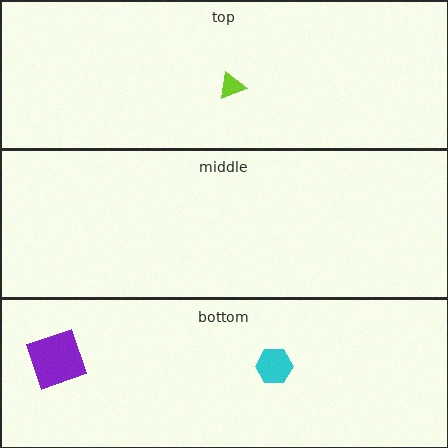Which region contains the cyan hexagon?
The bottom region.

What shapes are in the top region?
The lime triangle.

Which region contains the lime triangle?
The top region.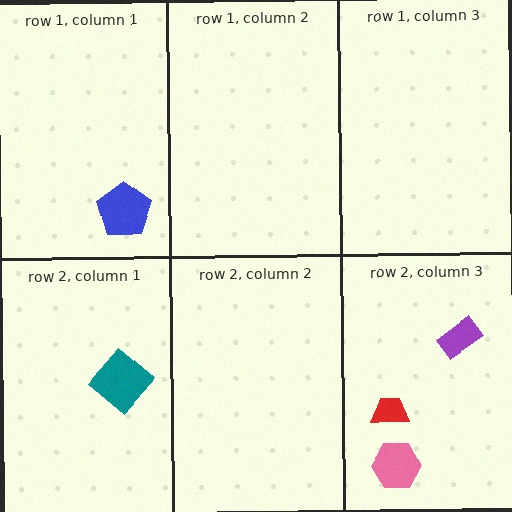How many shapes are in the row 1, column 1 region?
1.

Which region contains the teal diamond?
The row 2, column 1 region.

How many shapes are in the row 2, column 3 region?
3.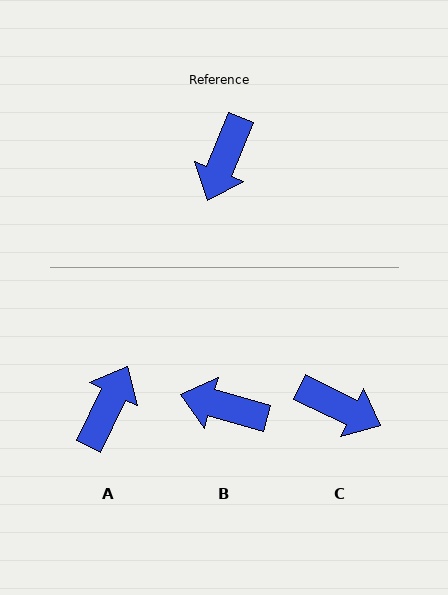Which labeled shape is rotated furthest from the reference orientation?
A, about 177 degrees away.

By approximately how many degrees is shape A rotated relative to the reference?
Approximately 177 degrees counter-clockwise.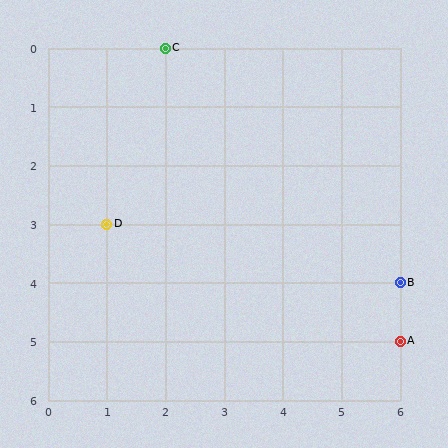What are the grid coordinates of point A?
Point A is at grid coordinates (6, 5).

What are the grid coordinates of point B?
Point B is at grid coordinates (6, 4).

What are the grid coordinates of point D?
Point D is at grid coordinates (1, 3).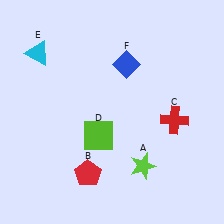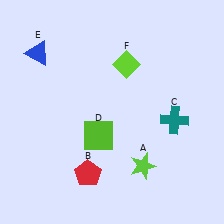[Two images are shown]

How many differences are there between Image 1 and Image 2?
There are 3 differences between the two images.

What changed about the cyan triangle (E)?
In Image 1, E is cyan. In Image 2, it changed to blue.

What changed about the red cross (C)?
In Image 1, C is red. In Image 2, it changed to teal.